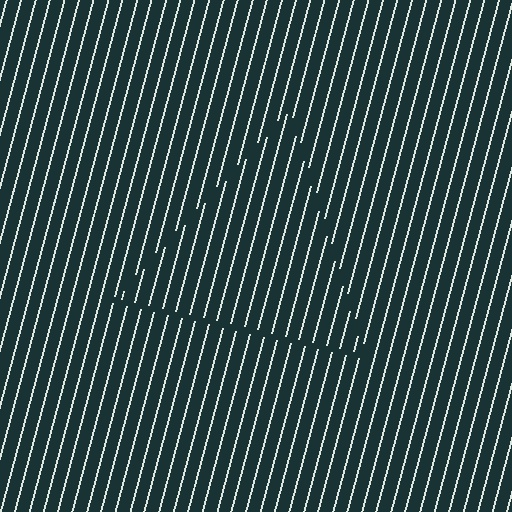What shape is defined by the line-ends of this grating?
An illusory triangle. The interior of the shape contains the same grating, shifted by half a period — the contour is defined by the phase discontinuity where line-ends from the inner and outer gratings abut.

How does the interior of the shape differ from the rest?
The interior of the shape contains the same grating, shifted by half a period — the contour is defined by the phase discontinuity where line-ends from the inner and outer gratings abut.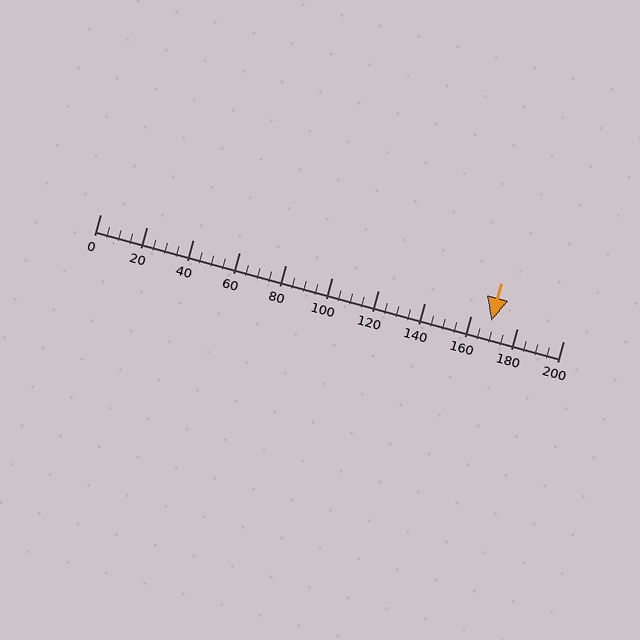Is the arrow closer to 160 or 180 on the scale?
The arrow is closer to 160.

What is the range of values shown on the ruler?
The ruler shows values from 0 to 200.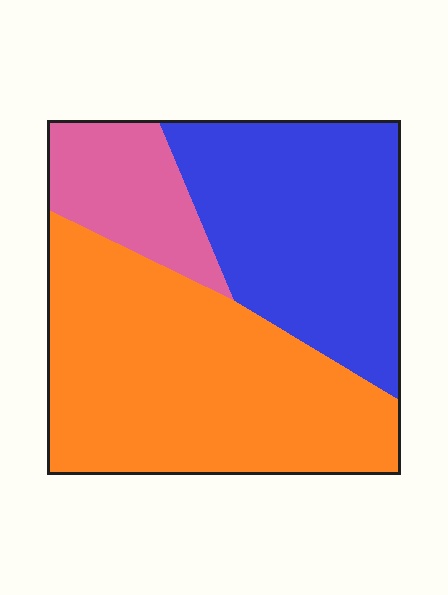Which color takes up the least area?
Pink, at roughly 15%.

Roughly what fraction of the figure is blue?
Blue covers 36% of the figure.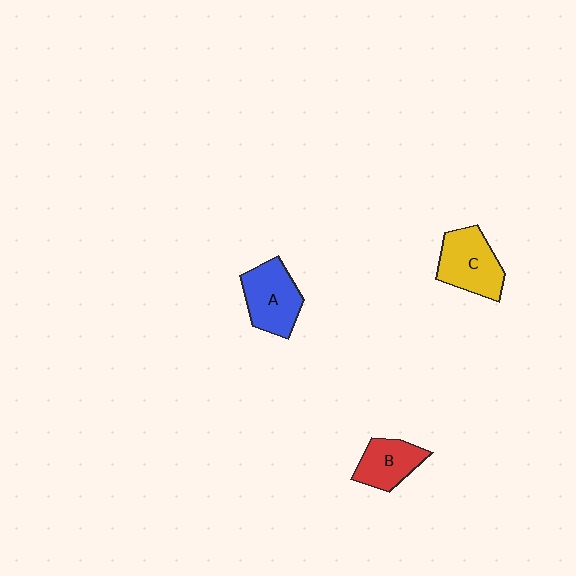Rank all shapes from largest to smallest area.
From largest to smallest: C (yellow), A (blue), B (red).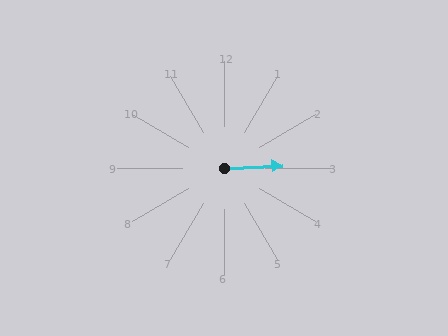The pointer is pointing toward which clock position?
Roughly 3 o'clock.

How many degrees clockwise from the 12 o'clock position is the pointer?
Approximately 87 degrees.